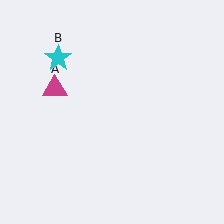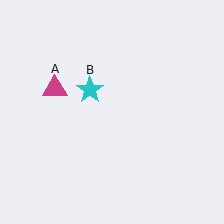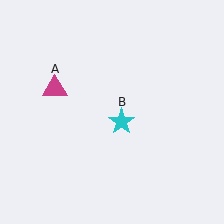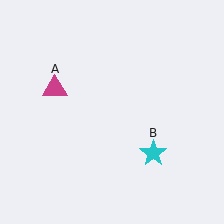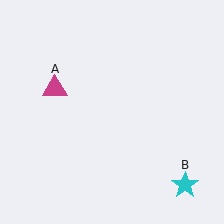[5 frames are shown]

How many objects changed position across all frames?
1 object changed position: cyan star (object B).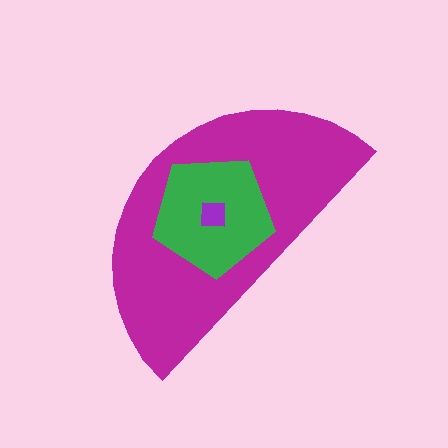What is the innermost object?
The purple square.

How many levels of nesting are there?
3.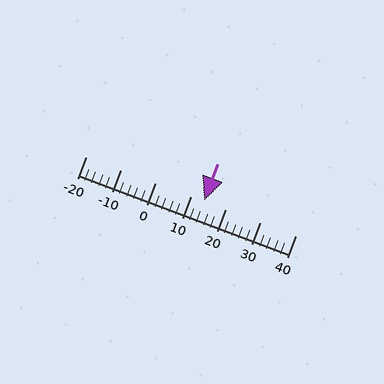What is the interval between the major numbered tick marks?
The major tick marks are spaced 10 units apart.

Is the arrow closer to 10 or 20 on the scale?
The arrow is closer to 10.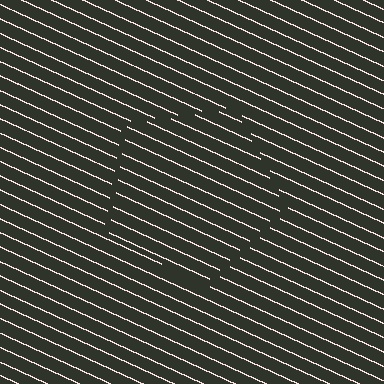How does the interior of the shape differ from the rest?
The interior of the shape contains the same grating, shifted by half a period — the contour is defined by the phase discontinuity where line-ends from the inner and outer gratings abut.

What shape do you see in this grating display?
An illusory pentagon. The interior of the shape contains the same grating, shifted by half a period — the contour is defined by the phase discontinuity where line-ends from the inner and outer gratings abut.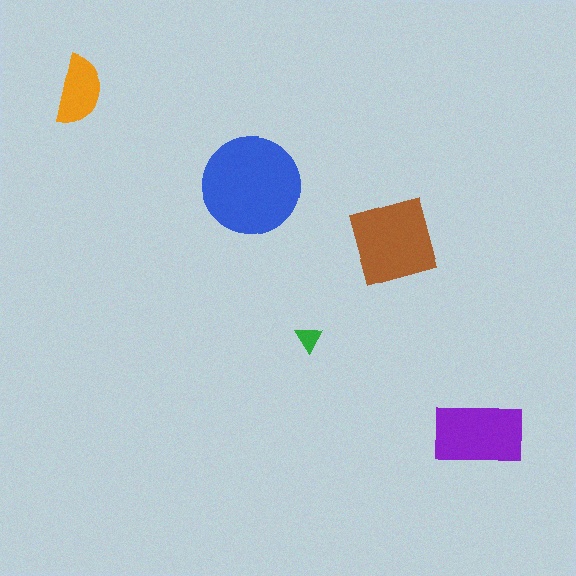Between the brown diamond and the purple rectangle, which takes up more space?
The brown diamond.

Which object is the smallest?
The green triangle.